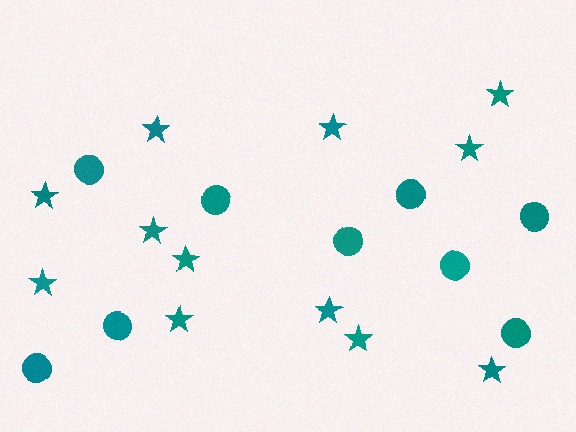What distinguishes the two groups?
There are 2 groups: one group of circles (9) and one group of stars (12).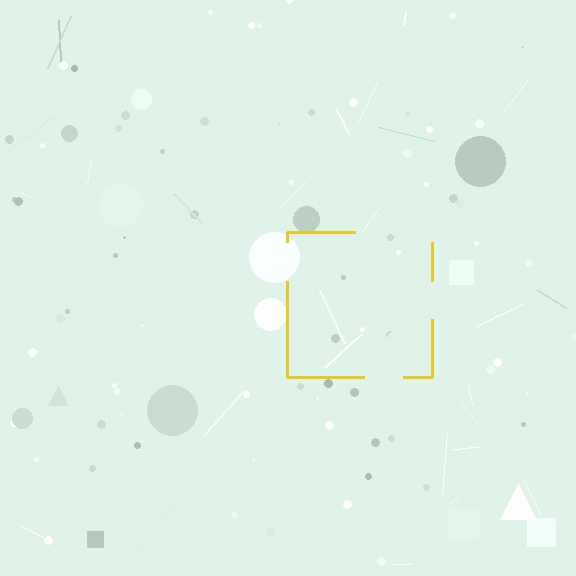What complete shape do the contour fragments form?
The contour fragments form a square.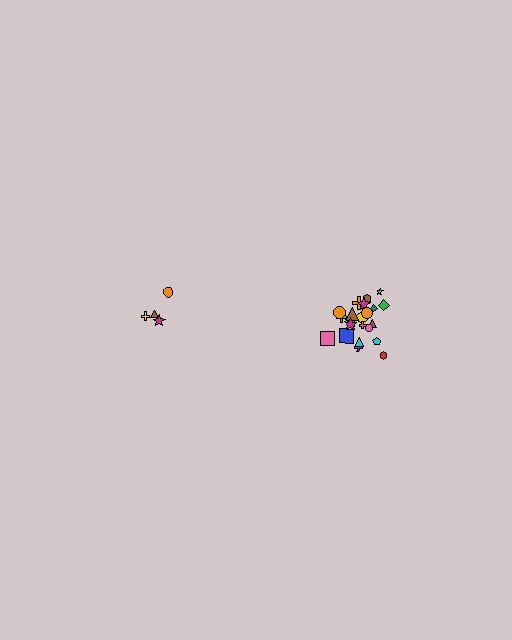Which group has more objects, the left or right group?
The right group.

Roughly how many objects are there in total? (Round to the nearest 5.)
Roughly 25 objects in total.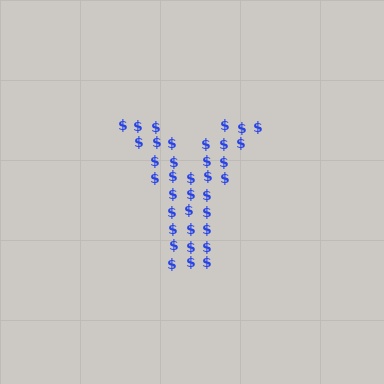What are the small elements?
The small elements are dollar signs.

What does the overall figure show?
The overall figure shows the letter Y.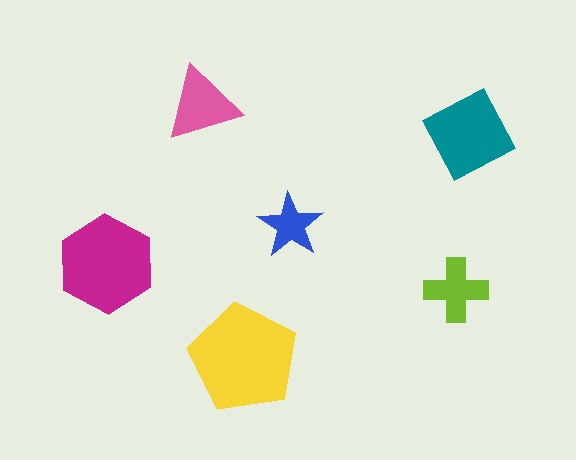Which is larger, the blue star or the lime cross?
The lime cross.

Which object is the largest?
The yellow pentagon.